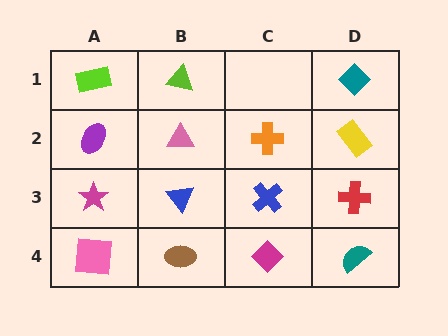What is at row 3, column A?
A magenta star.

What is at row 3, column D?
A red cross.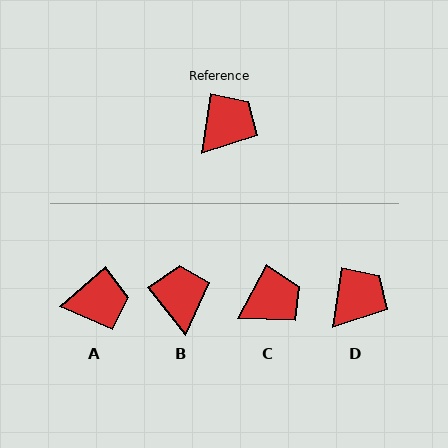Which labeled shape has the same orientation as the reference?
D.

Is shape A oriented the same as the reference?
No, it is off by about 40 degrees.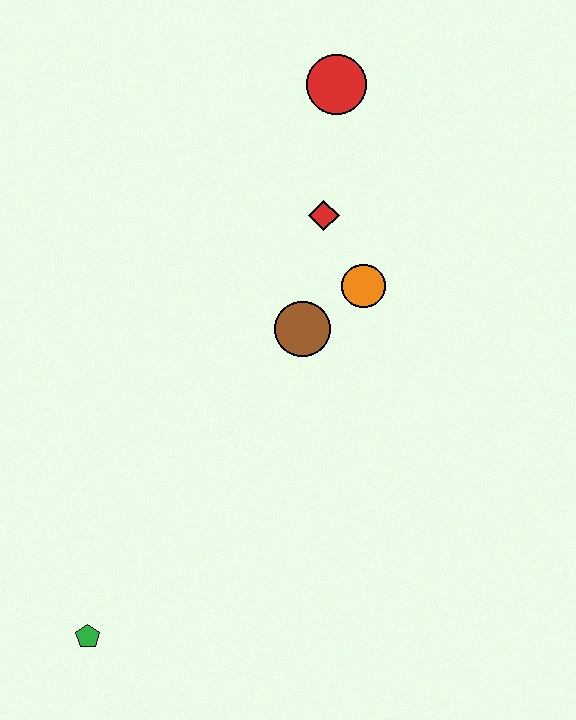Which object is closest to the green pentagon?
The brown circle is closest to the green pentagon.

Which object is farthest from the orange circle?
The green pentagon is farthest from the orange circle.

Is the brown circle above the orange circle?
No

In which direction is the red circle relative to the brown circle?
The red circle is above the brown circle.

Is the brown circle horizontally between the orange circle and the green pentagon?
Yes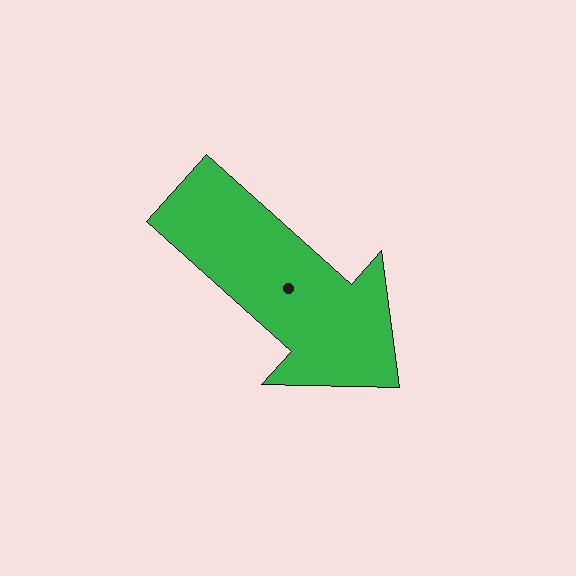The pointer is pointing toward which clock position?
Roughly 4 o'clock.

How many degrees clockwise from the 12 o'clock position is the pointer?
Approximately 132 degrees.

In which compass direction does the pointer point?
Southeast.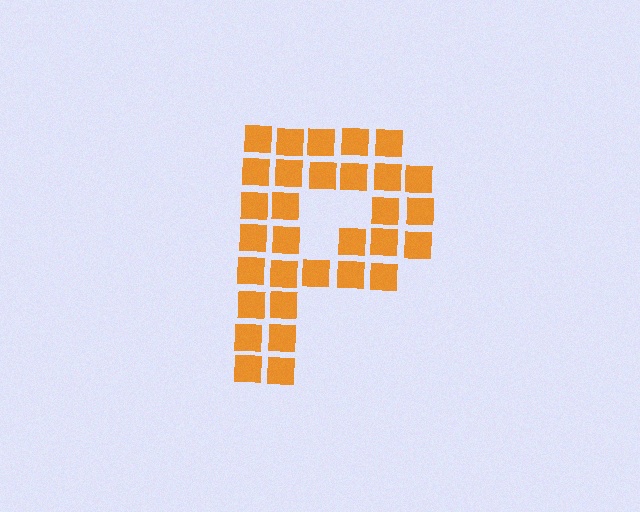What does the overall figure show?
The overall figure shows the letter P.